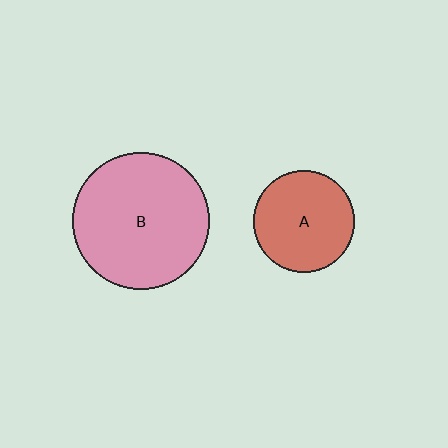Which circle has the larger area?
Circle B (pink).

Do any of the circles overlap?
No, none of the circles overlap.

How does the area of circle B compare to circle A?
Approximately 1.9 times.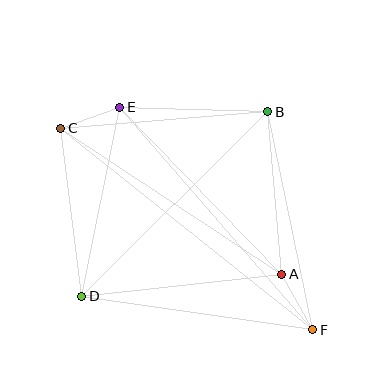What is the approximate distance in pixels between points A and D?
The distance between A and D is approximately 201 pixels.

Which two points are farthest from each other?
Points C and F are farthest from each other.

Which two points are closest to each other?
Points C and E are closest to each other.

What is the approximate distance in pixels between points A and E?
The distance between A and E is approximately 233 pixels.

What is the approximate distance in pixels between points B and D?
The distance between B and D is approximately 262 pixels.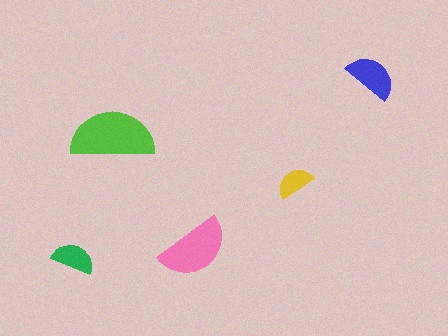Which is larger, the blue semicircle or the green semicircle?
The blue one.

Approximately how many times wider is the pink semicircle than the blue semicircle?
About 1.5 times wider.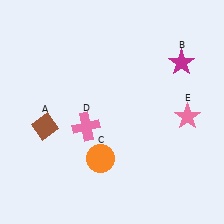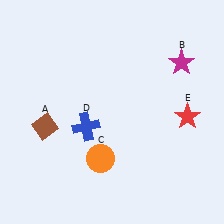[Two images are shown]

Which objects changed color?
D changed from pink to blue. E changed from pink to red.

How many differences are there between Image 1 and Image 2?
There are 2 differences between the two images.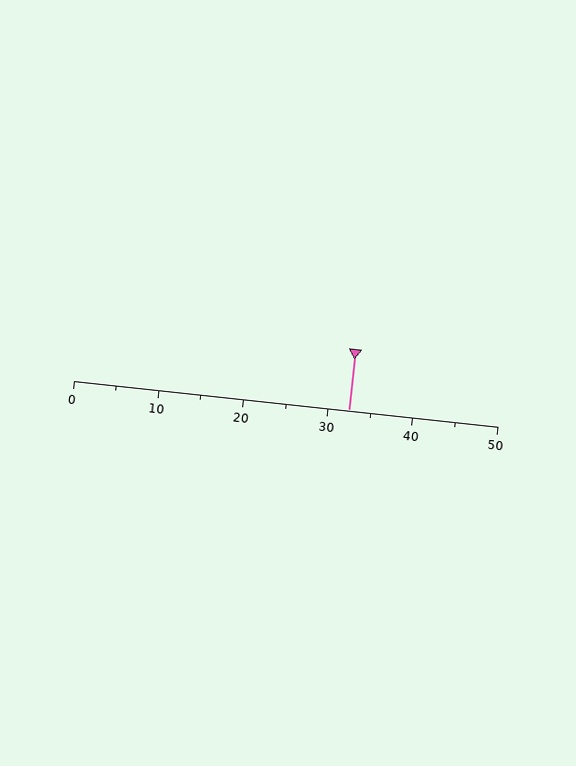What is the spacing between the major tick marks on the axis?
The major ticks are spaced 10 apart.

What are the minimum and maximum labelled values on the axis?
The axis runs from 0 to 50.